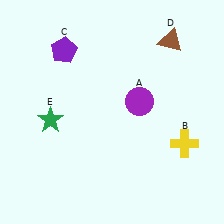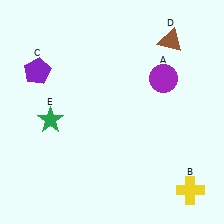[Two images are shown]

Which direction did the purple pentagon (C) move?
The purple pentagon (C) moved left.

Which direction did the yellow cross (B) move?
The yellow cross (B) moved down.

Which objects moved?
The objects that moved are: the purple circle (A), the yellow cross (B), the purple pentagon (C).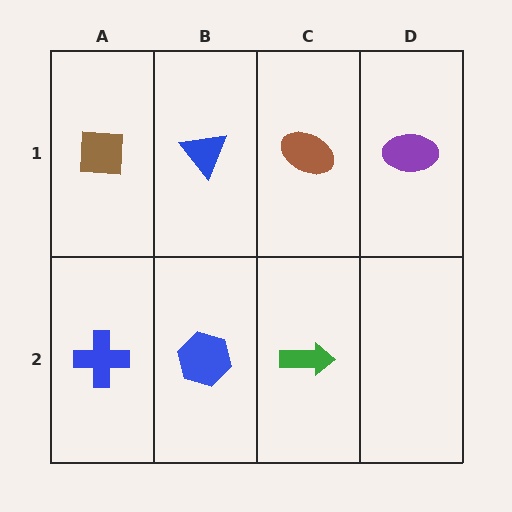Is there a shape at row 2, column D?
No, that cell is empty.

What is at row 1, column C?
A brown ellipse.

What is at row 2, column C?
A green arrow.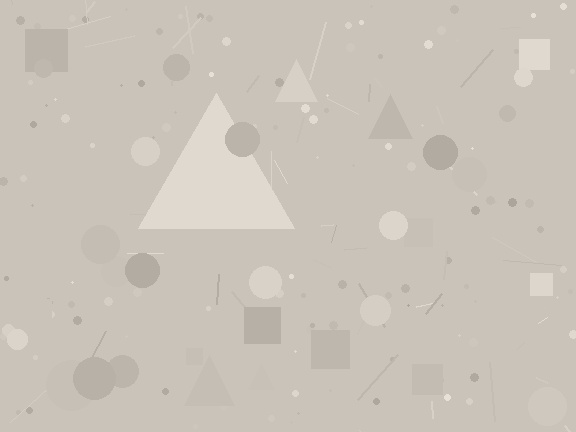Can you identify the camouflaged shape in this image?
The camouflaged shape is a triangle.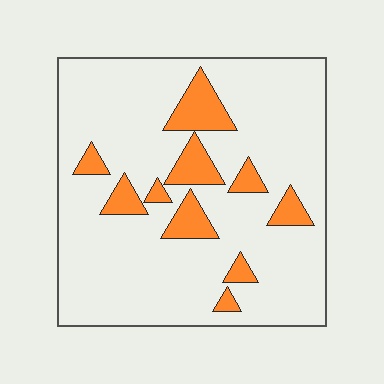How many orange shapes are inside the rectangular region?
10.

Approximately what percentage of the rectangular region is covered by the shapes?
Approximately 15%.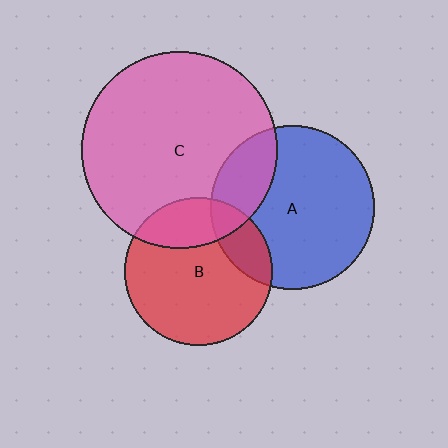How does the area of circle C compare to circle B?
Approximately 1.8 times.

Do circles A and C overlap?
Yes.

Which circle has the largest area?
Circle C (pink).